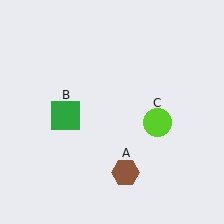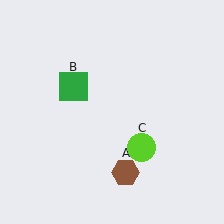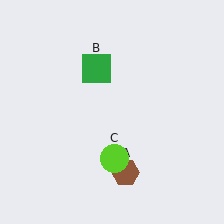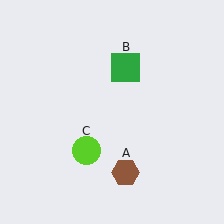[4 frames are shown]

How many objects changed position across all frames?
2 objects changed position: green square (object B), lime circle (object C).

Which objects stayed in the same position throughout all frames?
Brown hexagon (object A) remained stationary.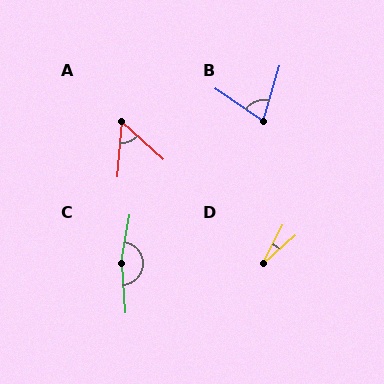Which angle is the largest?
C, at approximately 166 degrees.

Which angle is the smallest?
D, at approximately 22 degrees.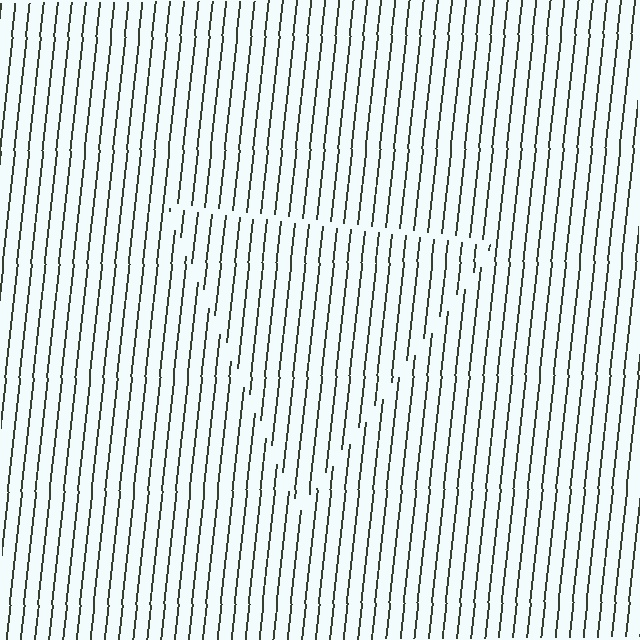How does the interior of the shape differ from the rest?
The interior of the shape contains the same grating, shifted by half a period — the contour is defined by the phase discontinuity where line-ends from the inner and outer gratings abut.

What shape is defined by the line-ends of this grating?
An illusory triangle. The interior of the shape contains the same grating, shifted by half a period — the contour is defined by the phase discontinuity where line-ends from the inner and outer gratings abut.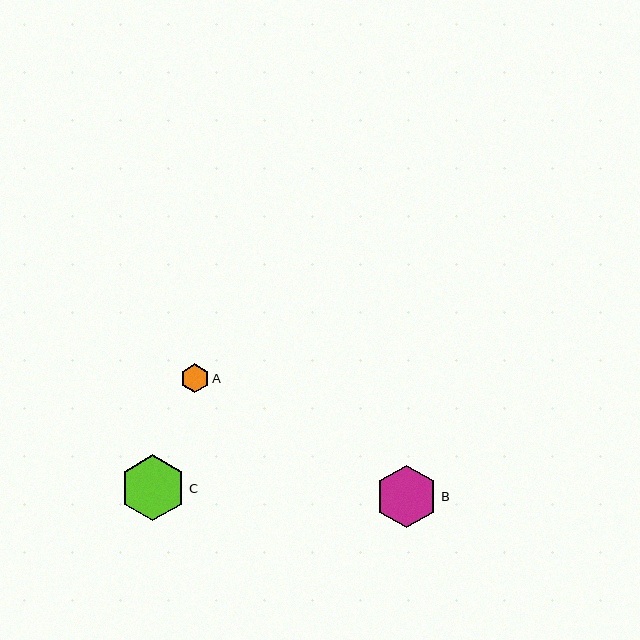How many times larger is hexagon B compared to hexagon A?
Hexagon B is approximately 2.2 times the size of hexagon A.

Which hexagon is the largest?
Hexagon C is the largest with a size of approximately 66 pixels.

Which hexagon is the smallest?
Hexagon A is the smallest with a size of approximately 29 pixels.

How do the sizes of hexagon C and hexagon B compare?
Hexagon C and hexagon B are approximately the same size.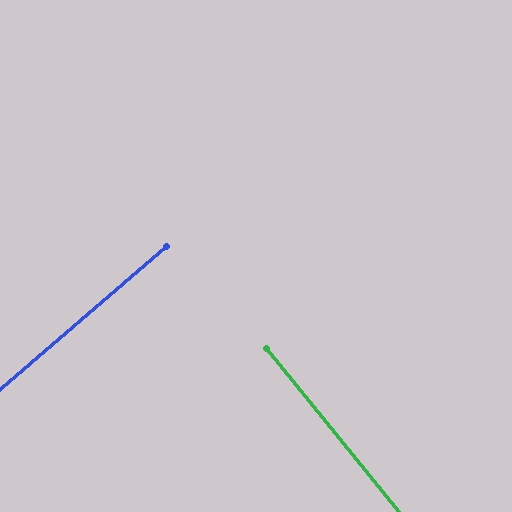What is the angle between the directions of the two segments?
Approximately 88 degrees.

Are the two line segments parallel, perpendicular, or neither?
Perpendicular — they meet at approximately 88°.